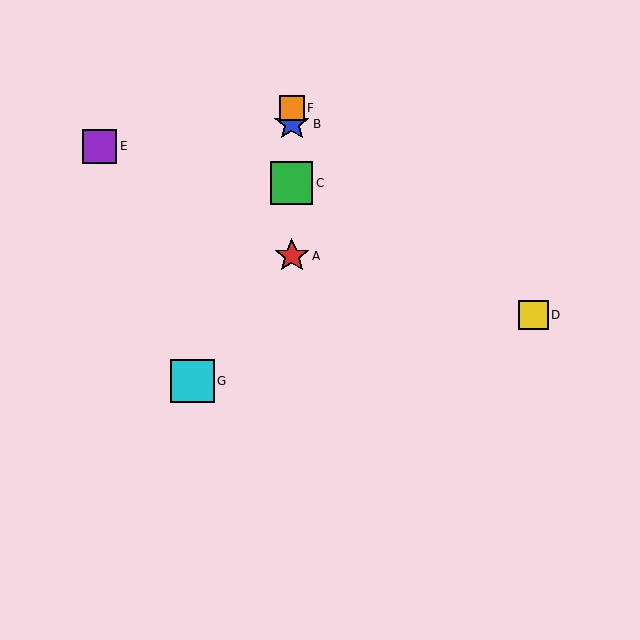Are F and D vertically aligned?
No, F is at x≈292 and D is at x≈533.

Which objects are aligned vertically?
Objects A, B, C, F are aligned vertically.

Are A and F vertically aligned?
Yes, both are at x≈292.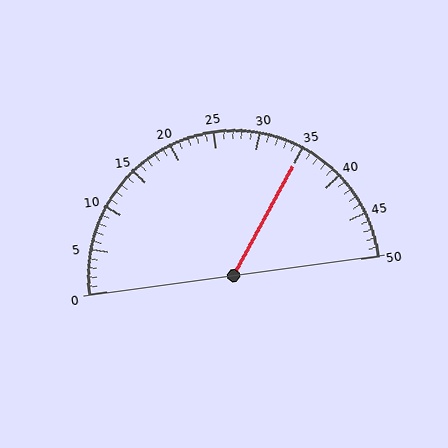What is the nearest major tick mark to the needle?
The nearest major tick mark is 35.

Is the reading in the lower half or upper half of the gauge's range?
The reading is in the upper half of the range (0 to 50).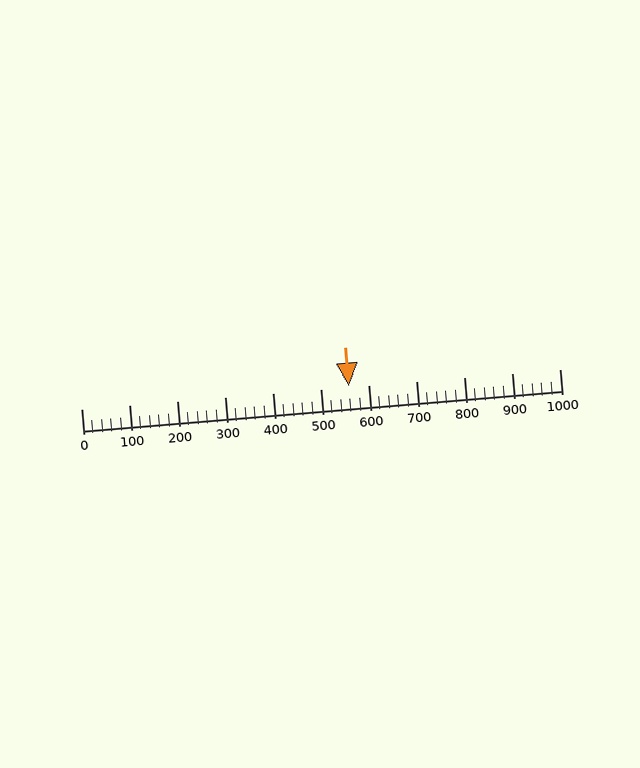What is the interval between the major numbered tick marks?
The major tick marks are spaced 100 units apart.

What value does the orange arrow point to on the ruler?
The orange arrow points to approximately 560.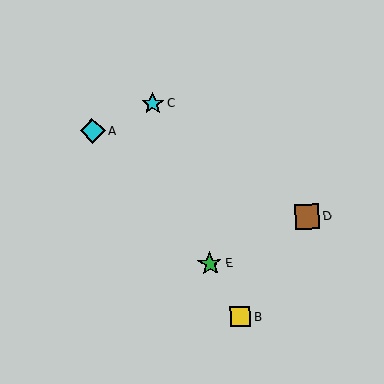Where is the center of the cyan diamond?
The center of the cyan diamond is at (92, 131).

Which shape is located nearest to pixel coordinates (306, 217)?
The brown square (labeled D) at (307, 217) is nearest to that location.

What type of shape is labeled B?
Shape B is a yellow square.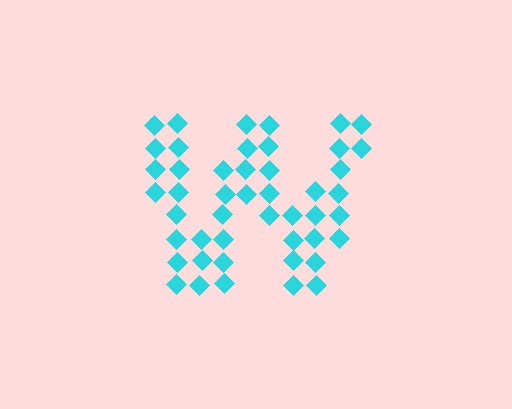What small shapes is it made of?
It is made of small diamonds.